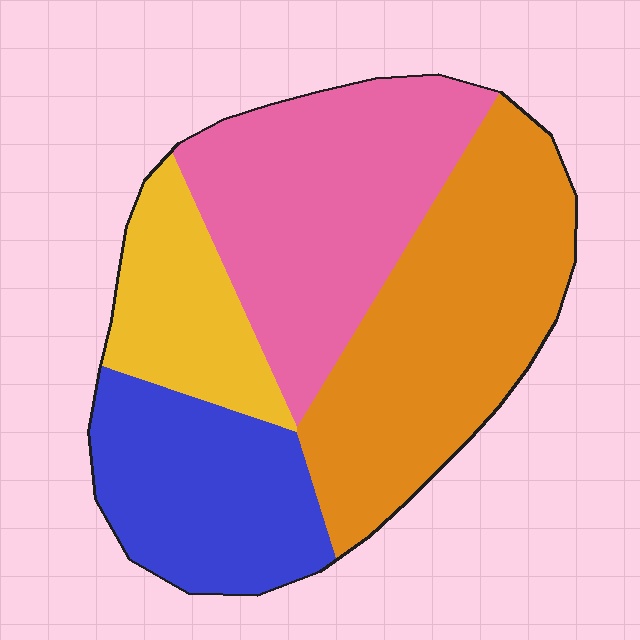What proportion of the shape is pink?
Pink takes up about one third (1/3) of the shape.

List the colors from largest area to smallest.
From largest to smallest: orange, pink, blue, yellow.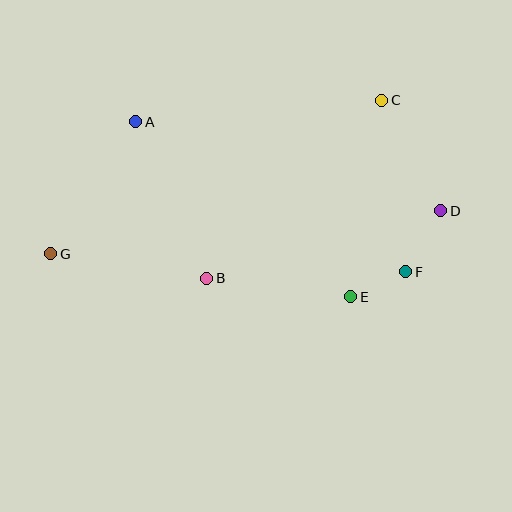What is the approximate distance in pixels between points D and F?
The distance between D and F is approximately 70 pixels.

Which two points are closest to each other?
Points E and F are closest to each other.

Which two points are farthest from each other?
Points D and G are farthest from each other.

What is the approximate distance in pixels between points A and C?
The distance between A and C is approximately 247 pixels.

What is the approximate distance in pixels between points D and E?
The distance between D and E is approximately 125 pixels.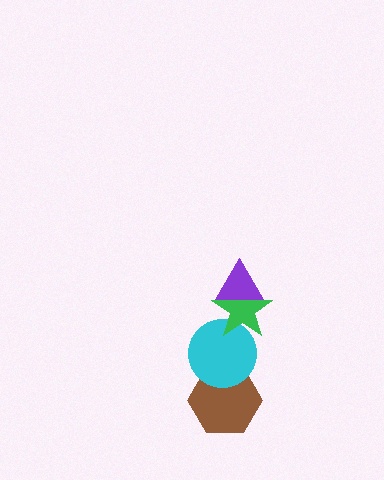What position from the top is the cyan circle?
The cyan circle is 3rd from the top.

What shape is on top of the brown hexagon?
The cyan circle is on top of the brown hexagon.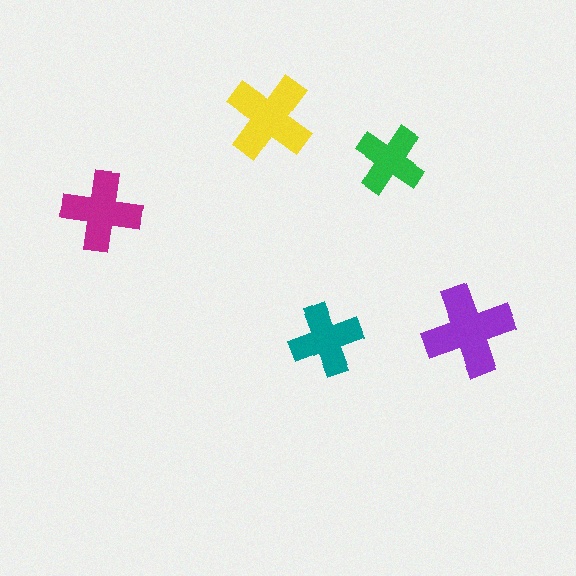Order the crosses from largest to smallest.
the purple one, the yellow one, the magenta one, the teal one, the green one.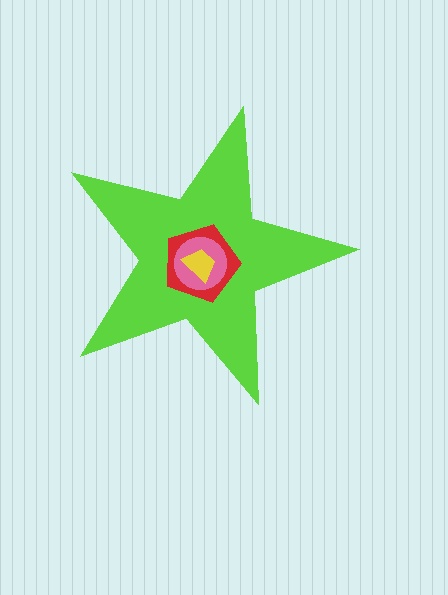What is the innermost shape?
The yellow trapezoid.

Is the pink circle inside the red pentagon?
Yes.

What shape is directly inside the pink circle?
The yellow trapezoid.